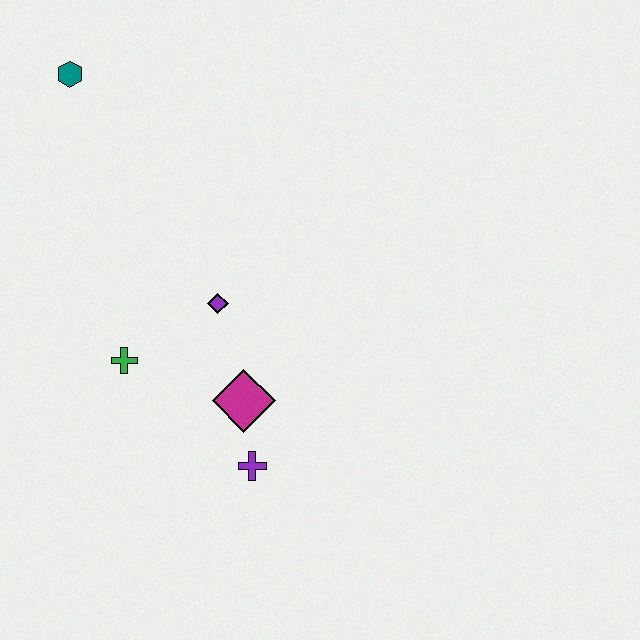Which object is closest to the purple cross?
The magenta diamond is closest to the purple cross.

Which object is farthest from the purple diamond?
The teal hexagon is farthest from the purple diamond.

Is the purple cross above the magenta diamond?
No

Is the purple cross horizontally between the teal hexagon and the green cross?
No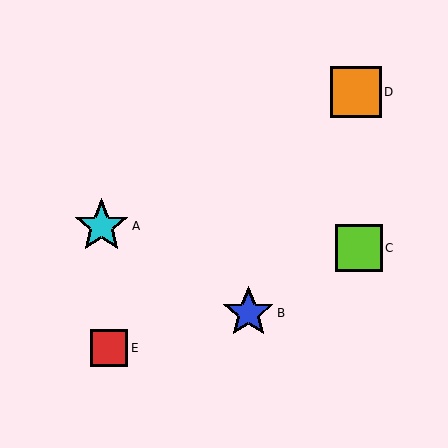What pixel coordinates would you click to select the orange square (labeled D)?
Click at (356, 92) to select the orange square D.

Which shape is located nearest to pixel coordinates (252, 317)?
The blue star (labeled B) at (248, 313) is nearest to that location.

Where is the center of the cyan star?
The center of the cyan star is at (102, 226).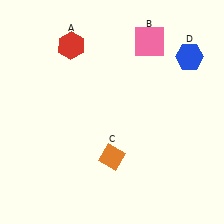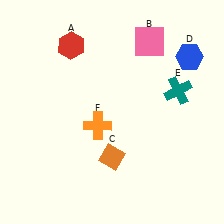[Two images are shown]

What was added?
A teal cross (E), an orange cross (F) were added in Image 2.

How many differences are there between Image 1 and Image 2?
There are 2 differences between the two images.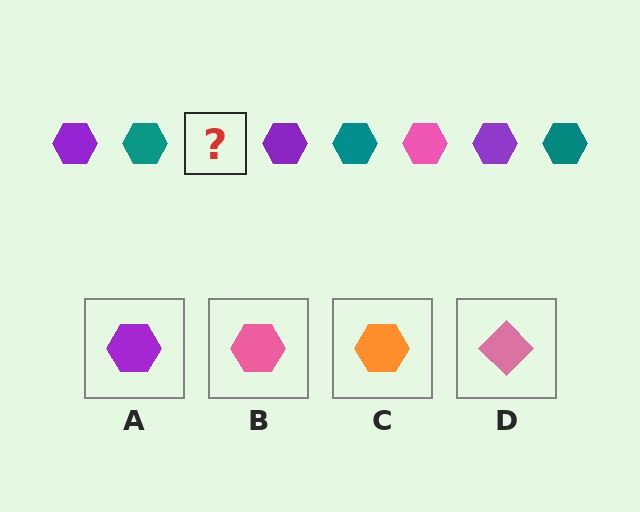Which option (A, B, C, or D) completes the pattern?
B.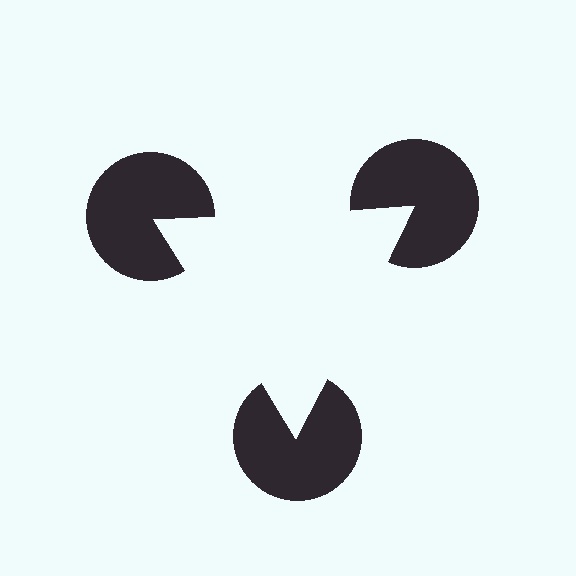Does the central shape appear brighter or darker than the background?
It typically appears slightly brighter than the background, even though no actual brightness change is drawn.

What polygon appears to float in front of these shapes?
An illusory triangle — its edges are inferred from the aligned wedge cuts in the pac-man discs, not physically drawn.